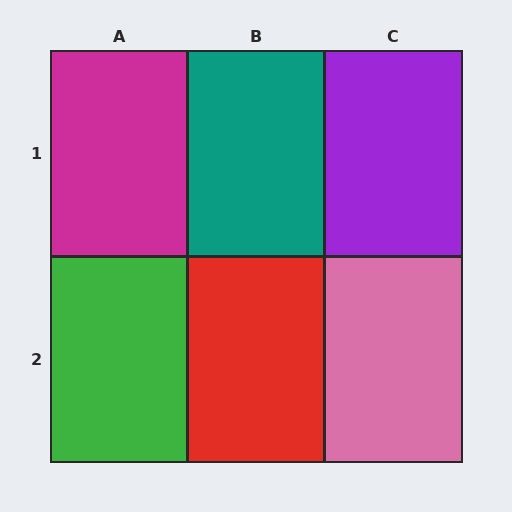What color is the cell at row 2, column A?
Green.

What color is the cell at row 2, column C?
Pink.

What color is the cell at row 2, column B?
Red.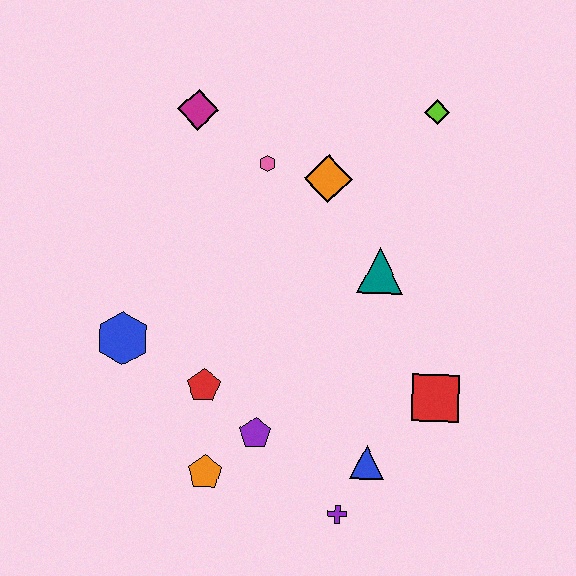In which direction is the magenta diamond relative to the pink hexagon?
The magenta diamond is to the left of the pink hexagon.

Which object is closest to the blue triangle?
The purple cross is closest to the blue triangle.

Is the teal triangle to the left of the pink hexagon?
No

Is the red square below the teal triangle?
Yes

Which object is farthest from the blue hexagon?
The lime diamond is farthest from the blue hexagon.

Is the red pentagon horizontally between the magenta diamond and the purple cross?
Yes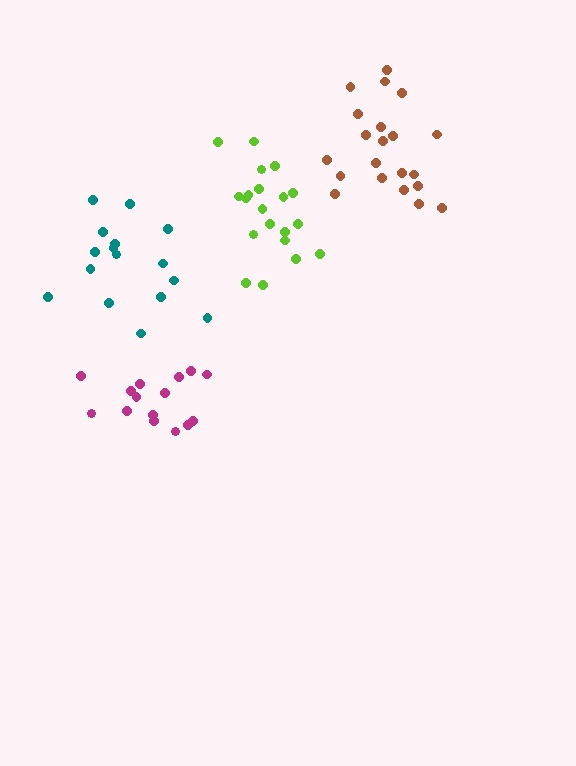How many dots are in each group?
Group 1: 21 dots, Group 2: 15 dots, Group 3: 16 dots, Group 4: 20 dots (72 total).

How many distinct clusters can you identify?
There are 4 distinct clusters.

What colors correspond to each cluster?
The clusters are colored: brown, magenta, teal, lime.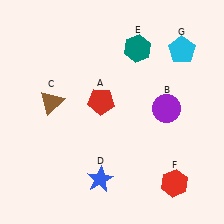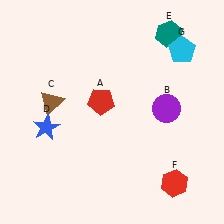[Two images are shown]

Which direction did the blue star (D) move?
The blue star (D) moved left.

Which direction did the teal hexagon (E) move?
The teal hexagon (E) moved right.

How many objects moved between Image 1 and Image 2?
2 objects moved between the two images.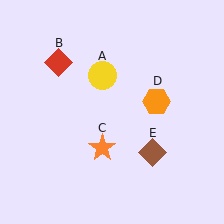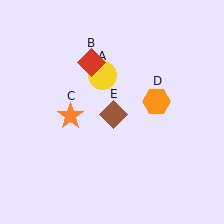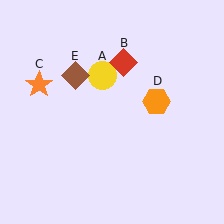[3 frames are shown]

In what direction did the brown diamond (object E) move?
The brown diamond (object E) moved up and to the left.